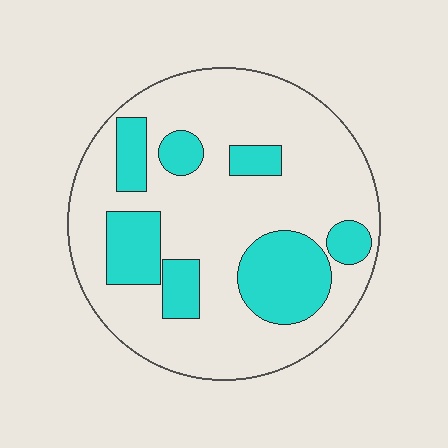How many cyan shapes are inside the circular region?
7.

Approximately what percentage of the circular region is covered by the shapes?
Approximately 25%.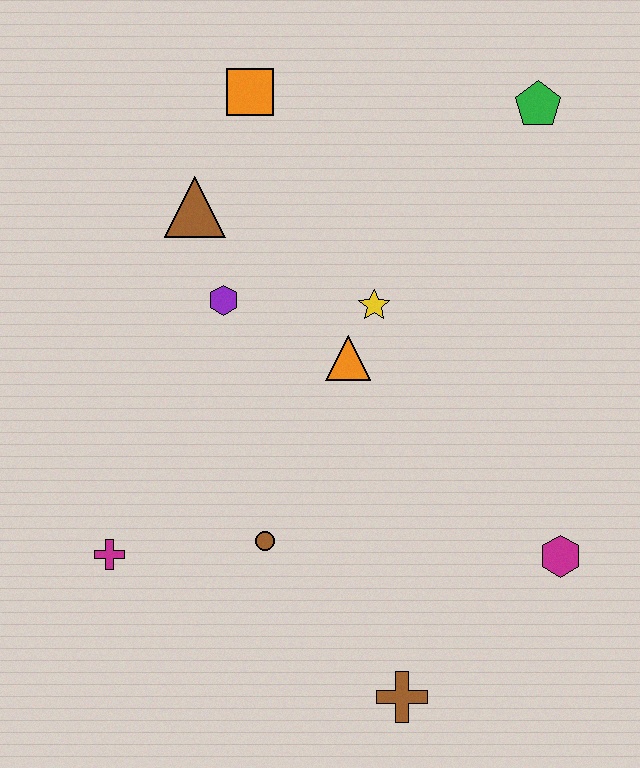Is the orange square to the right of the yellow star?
No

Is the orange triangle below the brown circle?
No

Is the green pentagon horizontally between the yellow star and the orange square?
No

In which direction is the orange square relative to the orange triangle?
The orange square is above the orange triangle.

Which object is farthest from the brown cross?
The orange square is farthest from the brown cross.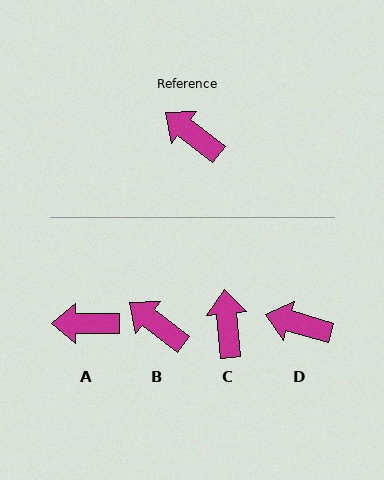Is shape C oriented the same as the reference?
No, it is off by about 47 degrees.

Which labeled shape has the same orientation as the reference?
B.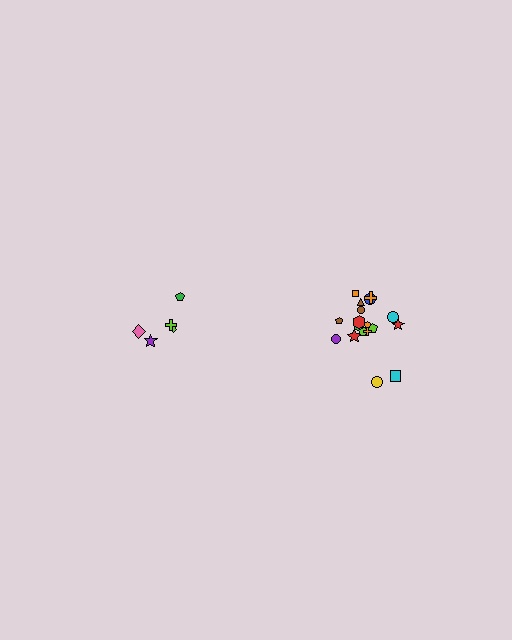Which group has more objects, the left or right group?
The right group.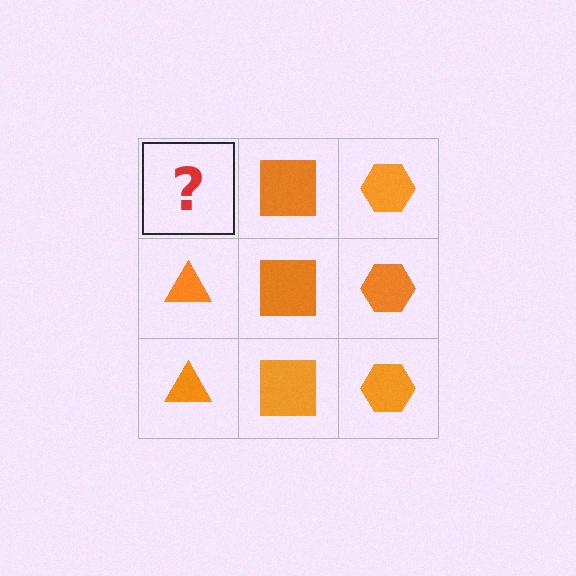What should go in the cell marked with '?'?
The missing cell should contain an orange triangle.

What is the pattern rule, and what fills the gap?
The rule is that each column has a consistent shape. The gap should be filled with an orange triangle.